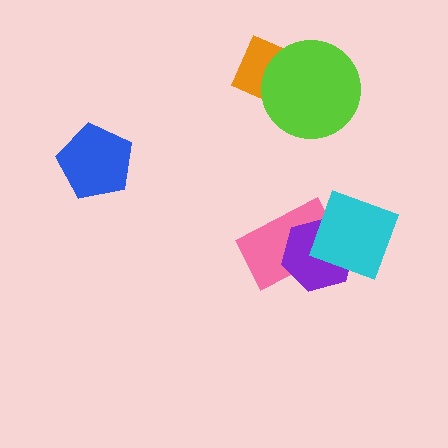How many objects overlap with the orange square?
1 object overlaps with the orange square.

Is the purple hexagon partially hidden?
Yes, it is partially covered by another shape.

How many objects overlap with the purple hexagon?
2 objects overlap with the purple hexagon.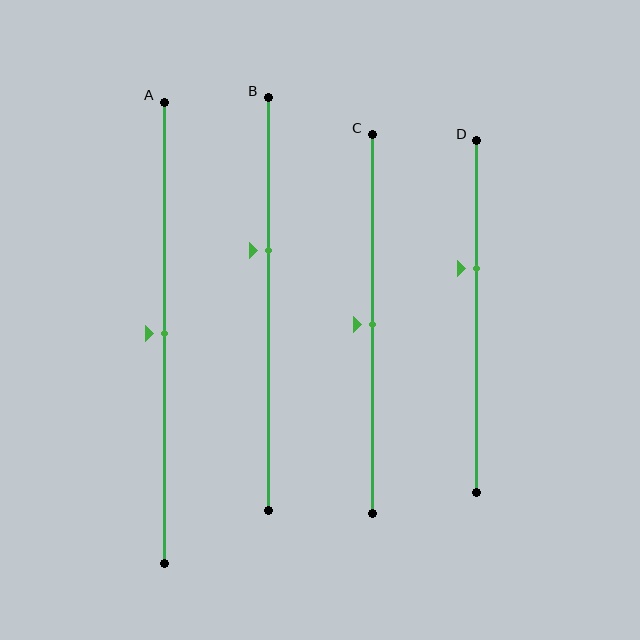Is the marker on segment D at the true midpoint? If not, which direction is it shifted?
No, the marker on segment D is shifted upward by about 14% of the segment length.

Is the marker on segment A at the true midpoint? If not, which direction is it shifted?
Yes, the marker on segment A is at the true midpoint.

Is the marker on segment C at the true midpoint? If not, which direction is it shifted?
Yes, the marker on segment C is at the true midpoint.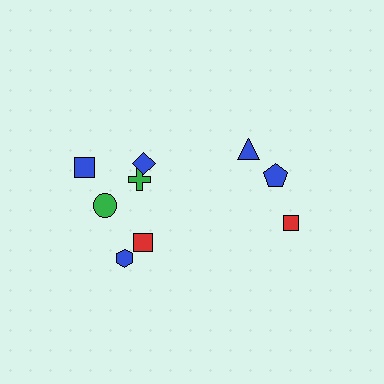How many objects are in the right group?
There are 3 objects.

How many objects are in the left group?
There are 6 objects.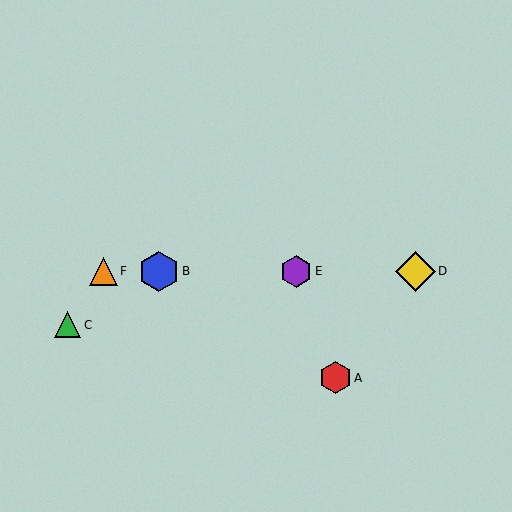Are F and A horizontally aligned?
No, F is at y≈271 and A is at y≈378.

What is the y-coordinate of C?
Object C is at y≈325.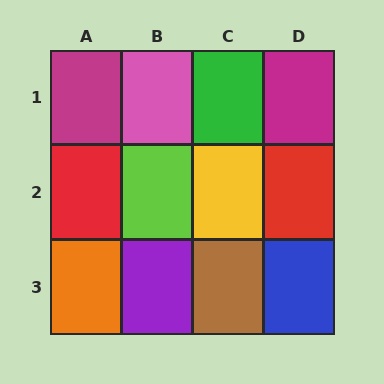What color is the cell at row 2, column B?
Lime.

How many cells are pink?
1 cell is pink.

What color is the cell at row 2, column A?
Red.